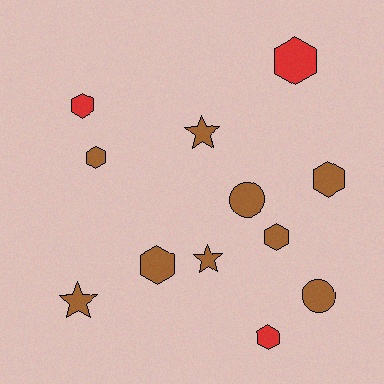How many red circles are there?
There are no red circles.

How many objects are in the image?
There are 12 objects.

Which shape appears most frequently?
Hexagon, with 7 objects.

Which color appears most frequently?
Brown, with 9 objects.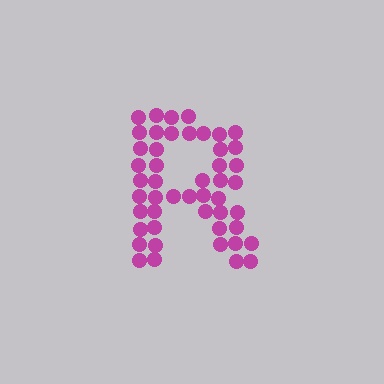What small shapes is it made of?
It is made of small circles.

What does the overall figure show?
The overall figure shows the letter R.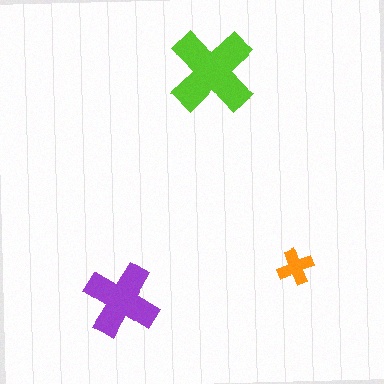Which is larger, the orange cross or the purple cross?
The purple one.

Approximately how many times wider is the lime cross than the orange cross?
About 2.5 times wider.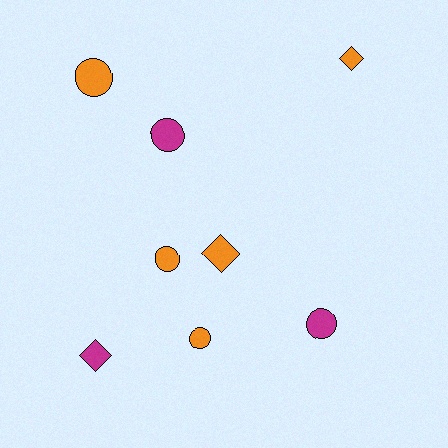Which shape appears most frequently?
Circle, with 5 objects.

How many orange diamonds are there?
There are 2 orange diamonds.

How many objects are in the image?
There are 8 objects.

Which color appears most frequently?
Orange, with 5 objects.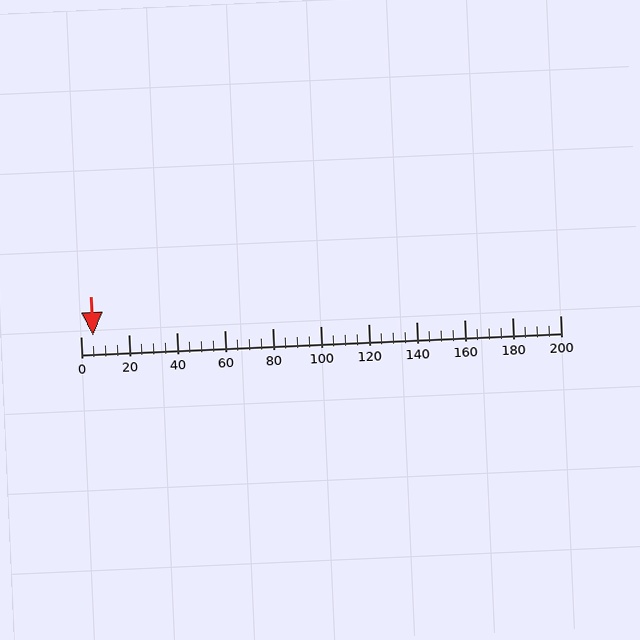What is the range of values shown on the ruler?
The ruler shows values from 0 to 200.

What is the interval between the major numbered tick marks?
The major tick marks are spaced 20 units apart.